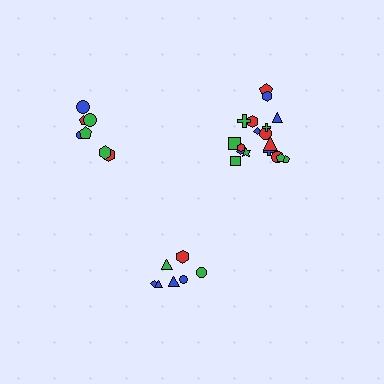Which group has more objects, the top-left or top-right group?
The top-right group.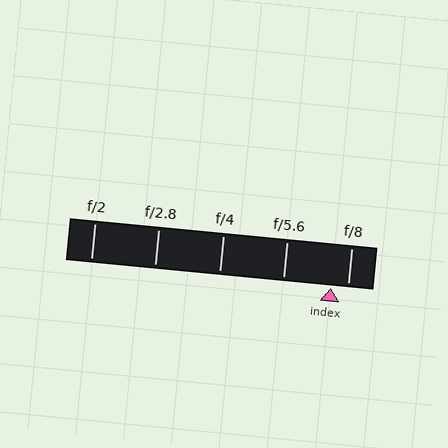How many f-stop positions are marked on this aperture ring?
There are 5 f-stop positions marked.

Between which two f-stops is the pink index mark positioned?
The index mark is between f/5.6 and f/8.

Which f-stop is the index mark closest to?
The index mark is closest to f/8.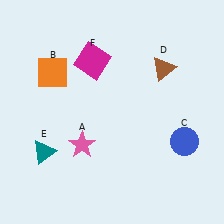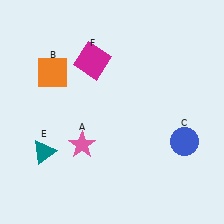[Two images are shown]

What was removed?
The brown triangle (D) was removed in Image 2.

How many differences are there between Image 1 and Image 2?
There is 1 difference between the two images.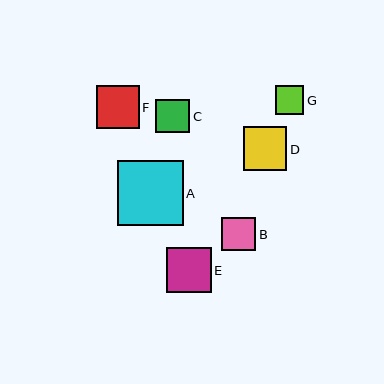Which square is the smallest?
Square G is the smallest with a size of approximately 28 pixels.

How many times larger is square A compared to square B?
Square A is approximately 1.9 times the size of square B.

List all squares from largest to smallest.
From largest to smallest: A, E, D, F, B, C, G.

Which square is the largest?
Square A is the largest with a size of approximately 65 pixels.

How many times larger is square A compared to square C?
Square A is approximately 1.9 times the size of square C.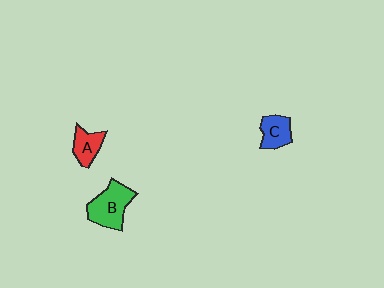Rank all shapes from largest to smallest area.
From largest to smallest: B (green), C (blue), A (red).